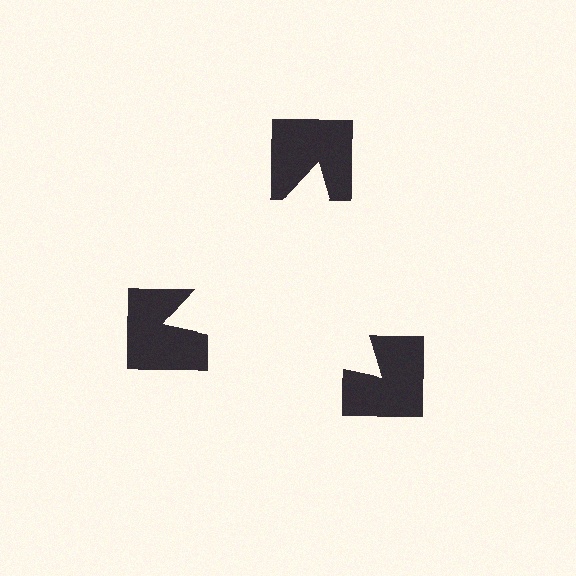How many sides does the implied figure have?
3 sides.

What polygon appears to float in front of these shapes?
An illusory triangle — its edges are inferred from the aligned wedge cuts in the notched squares, not physically drawn.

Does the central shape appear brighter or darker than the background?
It typically appears slightly brighter than the background, even though no actual brightness change is drawn.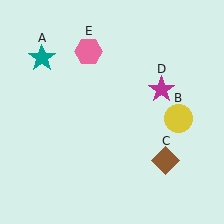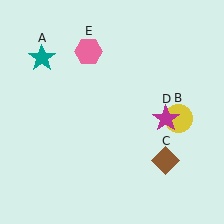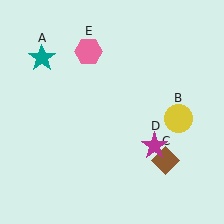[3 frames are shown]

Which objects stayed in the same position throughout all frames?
Teal star (object A) and yellow circle (object B) and brown diamond (object C) and pink hexagon (object E) remained stationary.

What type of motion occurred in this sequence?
The magenta star (object D) rotated clockwise around the center of the scene.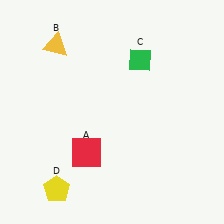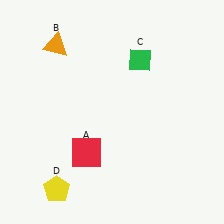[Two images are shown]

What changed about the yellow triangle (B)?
In Image 1, B is yellow. In Image 2, it changed to orange.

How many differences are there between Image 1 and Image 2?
There is 1 difference between the two images.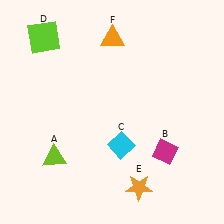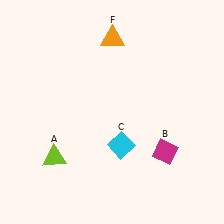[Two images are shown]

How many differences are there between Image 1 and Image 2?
There are 2 differences between the two images.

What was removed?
The orange star (E), the lime square (D) were removed in Image 2.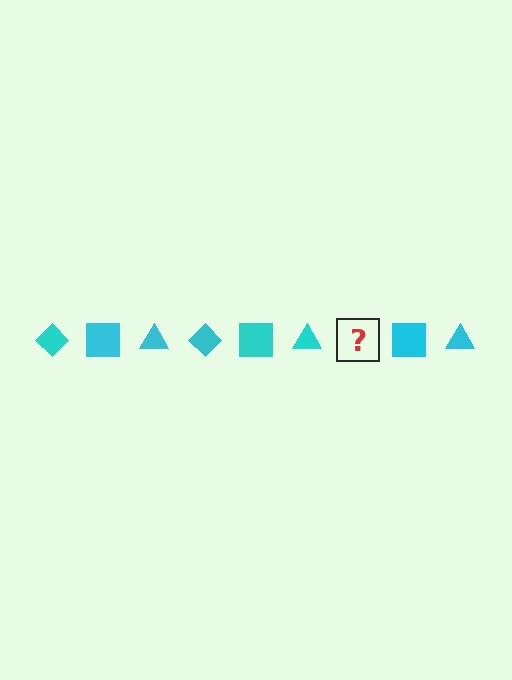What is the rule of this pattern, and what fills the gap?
The rule is that the pattern cycles through diamond, square, triangle shapes in cyan. The gap should be filled with a cyan diamond.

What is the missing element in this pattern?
The missing element is a cyan diamond.